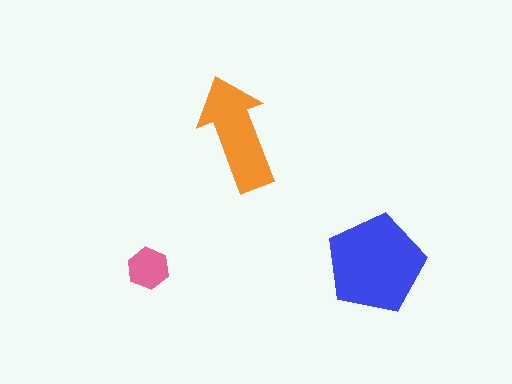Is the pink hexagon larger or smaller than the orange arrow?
Smaller.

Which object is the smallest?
The pink hexagon.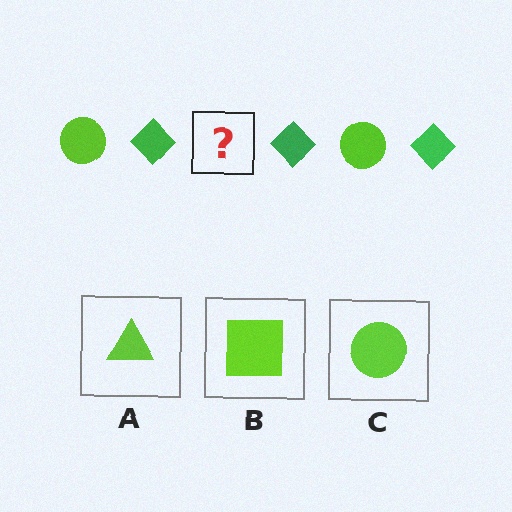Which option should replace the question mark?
Option C.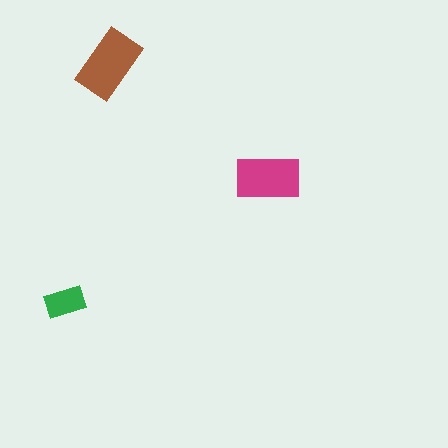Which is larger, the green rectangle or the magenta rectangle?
The magenta one.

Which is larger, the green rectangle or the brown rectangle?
The brown one.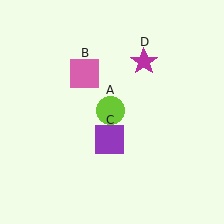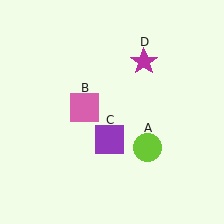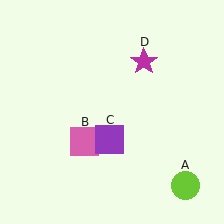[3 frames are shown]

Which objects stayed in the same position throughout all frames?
Purple square (object C) and magenta star (object D) remained stationary.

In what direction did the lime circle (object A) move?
The lime circle (object A) moved down and to the right.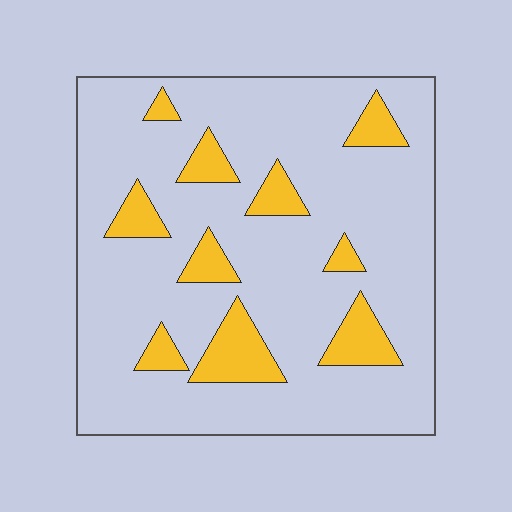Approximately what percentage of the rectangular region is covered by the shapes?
Approximately 15%.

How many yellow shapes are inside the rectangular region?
10.